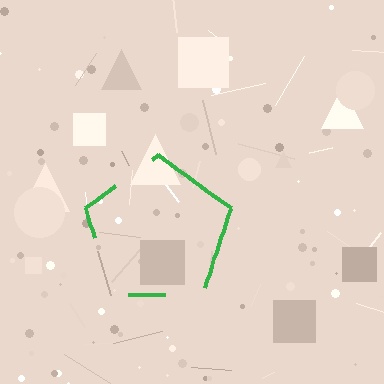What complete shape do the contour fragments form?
The contour fragments form a pentagon.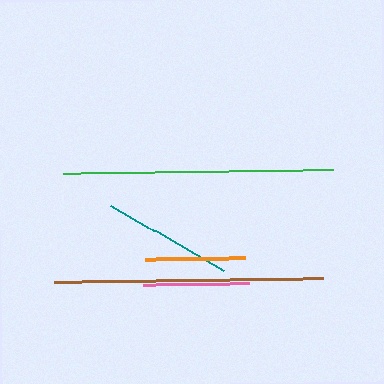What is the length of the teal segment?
The teal segment is approximately 130 pixels long.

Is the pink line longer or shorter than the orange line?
The pink line is longer than the orange line.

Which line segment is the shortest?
The orange line is the shortest at approximately 100 pixels.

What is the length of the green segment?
The green segment is approximately 270 pixels long.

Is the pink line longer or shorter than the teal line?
The teal line is longer than the pink line.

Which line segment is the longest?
The green line is the longest at approximately 270 pixels.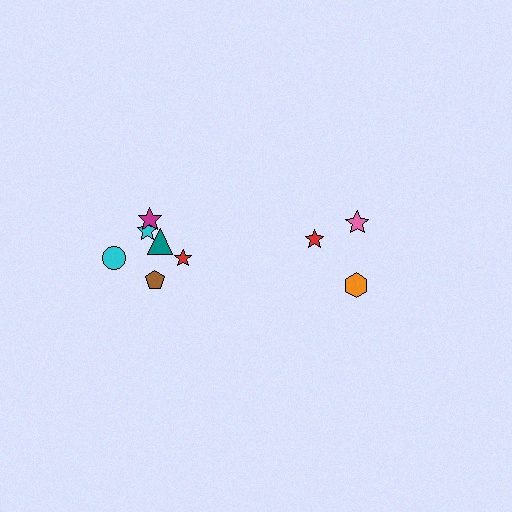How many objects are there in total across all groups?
There are 9 objects.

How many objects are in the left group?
There are 6 objects.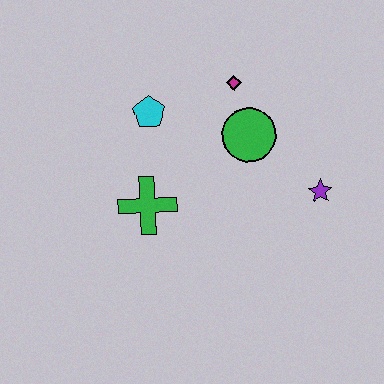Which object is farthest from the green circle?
The green cross is farthest from the green circle.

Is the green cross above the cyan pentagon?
No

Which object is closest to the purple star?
The green circle is closest to the purple star.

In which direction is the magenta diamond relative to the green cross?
The magenta diamond is above the green cross.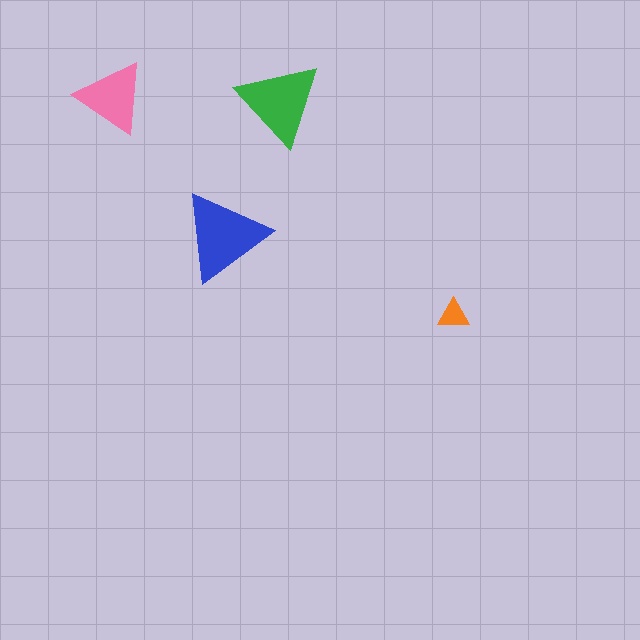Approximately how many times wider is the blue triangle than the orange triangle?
About 3 times wider.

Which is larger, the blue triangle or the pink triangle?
The blue one.